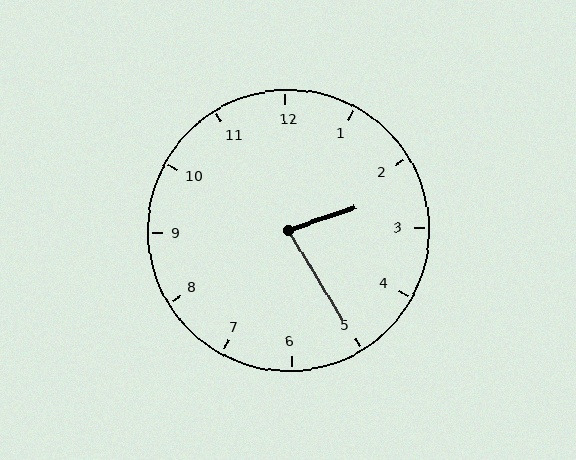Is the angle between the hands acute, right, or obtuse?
It is acute.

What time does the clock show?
2:25.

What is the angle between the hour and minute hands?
Approximately 78 degrees.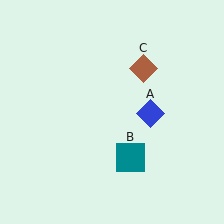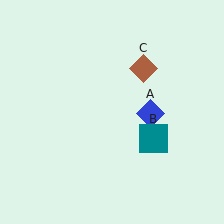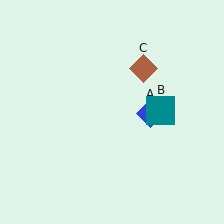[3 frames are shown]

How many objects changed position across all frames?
1 object changed position: teal square (object B).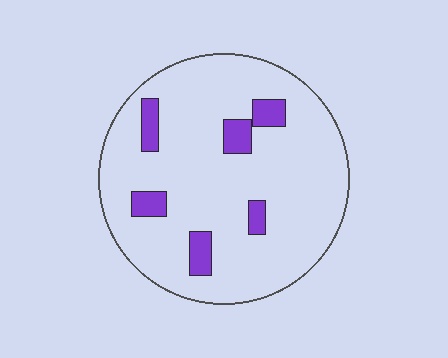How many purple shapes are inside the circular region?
6.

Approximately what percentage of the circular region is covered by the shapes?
Approximately 10%.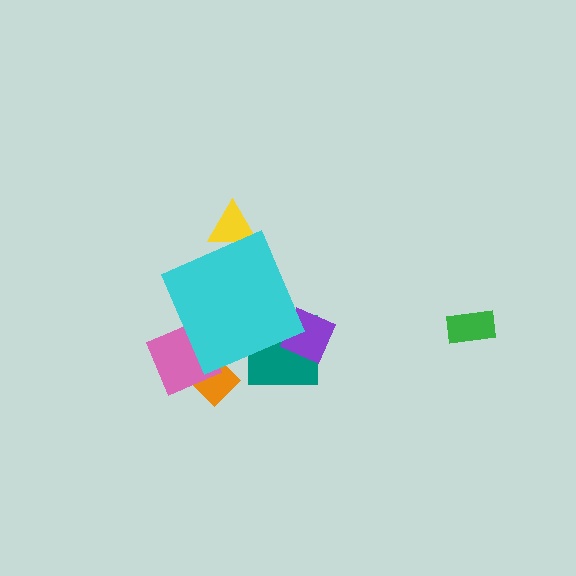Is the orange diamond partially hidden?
Yes, the orange diamond is partially hidden behind the cyan diamond.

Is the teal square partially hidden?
Yes, the teal square is partially hidden behind the cyan diamond.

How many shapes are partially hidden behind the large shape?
5 shapes are partially hidden.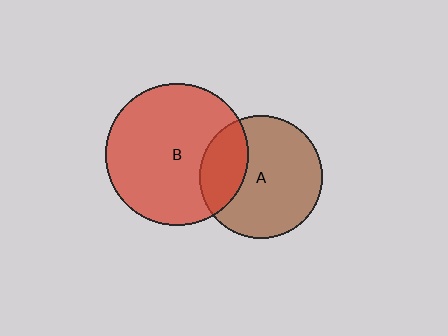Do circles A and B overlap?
Yes.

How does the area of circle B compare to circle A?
Approximately 1.4 times.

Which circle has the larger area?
Circle B (red).